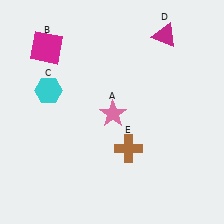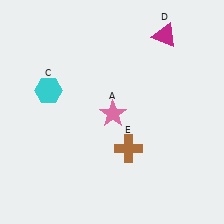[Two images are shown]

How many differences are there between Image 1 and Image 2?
There is 1 difference between the two images.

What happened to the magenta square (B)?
The magenta square (B) was removed in Image 2. It was in the top-left area of Image 1.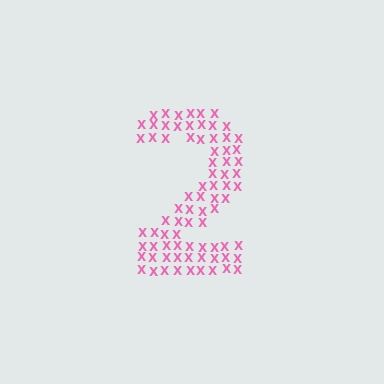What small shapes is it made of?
It is made of small letter X's.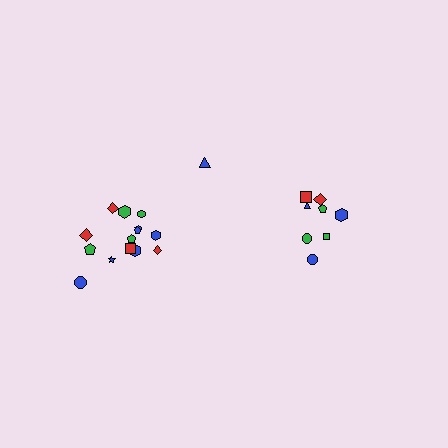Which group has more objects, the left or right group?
The left group.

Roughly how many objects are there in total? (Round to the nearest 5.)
Roughly 25 objects in total.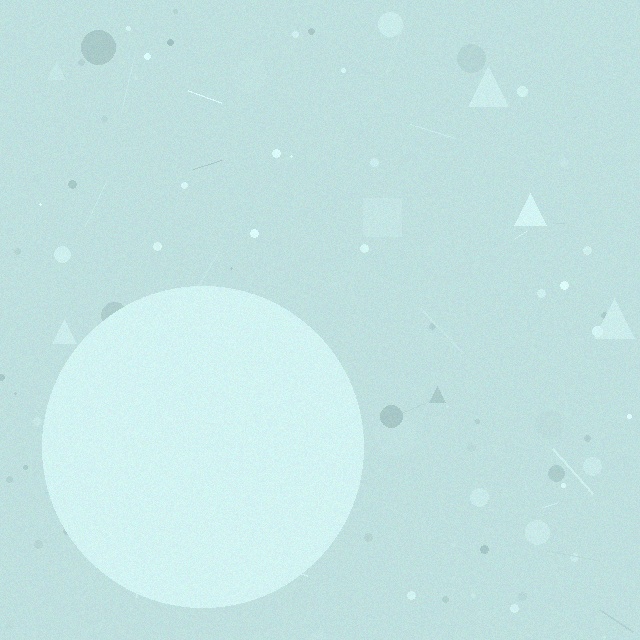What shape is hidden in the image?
A circle is hidden in the image.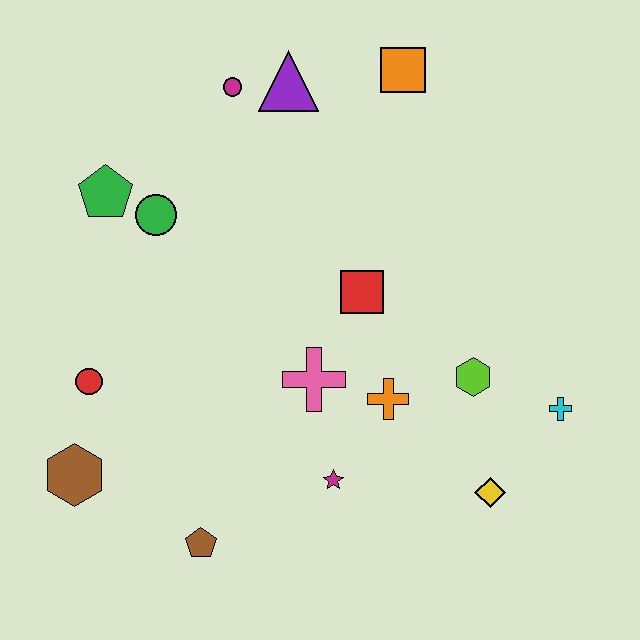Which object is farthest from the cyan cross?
The green pentagon is farthest from the cyan cross.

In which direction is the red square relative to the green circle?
The red square is to the right of the green circle.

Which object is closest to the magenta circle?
The purple triangle is closest to the magenta circle.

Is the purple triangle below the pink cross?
No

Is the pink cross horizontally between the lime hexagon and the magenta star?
No